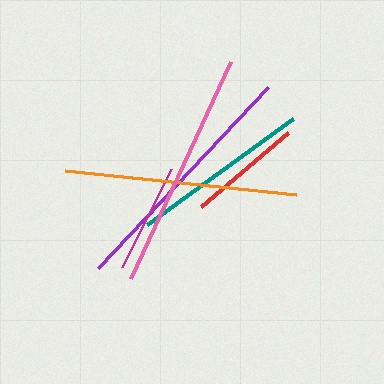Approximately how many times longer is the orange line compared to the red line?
The orange line is approximately 2.0 times the length of the red line.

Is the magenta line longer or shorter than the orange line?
The orange line is longer than the magenta line.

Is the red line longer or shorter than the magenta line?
The red line is longer than the magenta line.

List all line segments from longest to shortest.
From longest to shortest: purple, pink, orange, teal, red, magenta.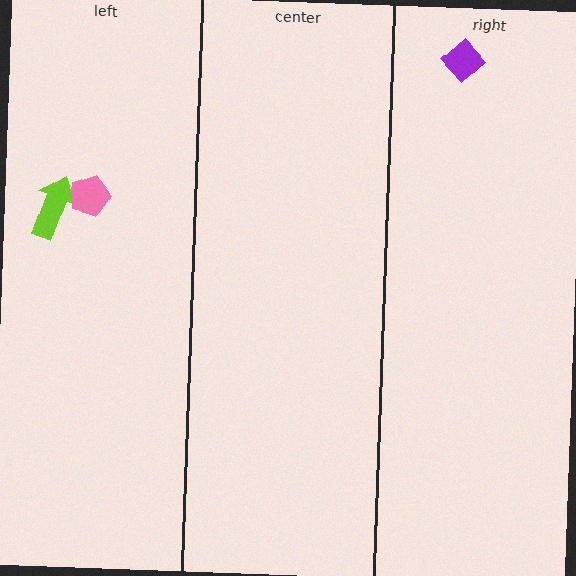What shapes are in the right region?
The purple diamond.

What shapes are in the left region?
The lime arrow, the pink pentagon.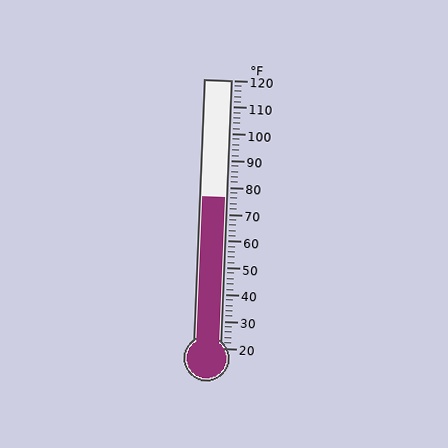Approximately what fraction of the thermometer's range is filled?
The thermometer is filled to approximately 55% of its range.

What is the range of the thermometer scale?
The thermometer scale ranges from 20°F to 120°F.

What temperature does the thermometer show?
The thermometer shows approximately 76°F.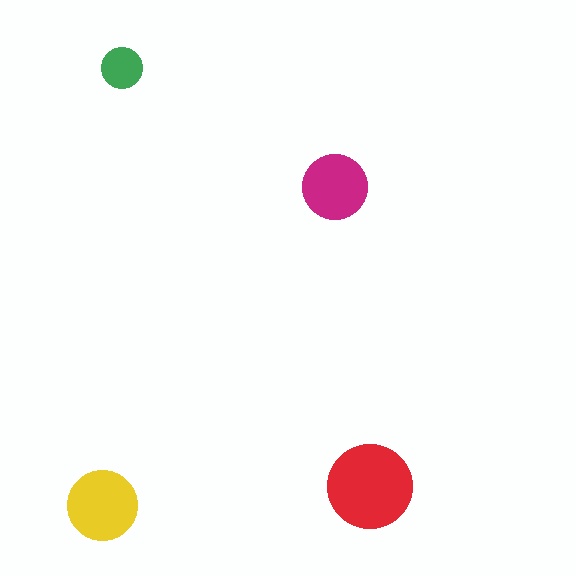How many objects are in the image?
There are 4 objects in the image.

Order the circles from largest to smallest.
the red one, the yellow one, the magenta one, the green one.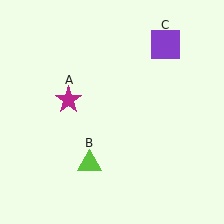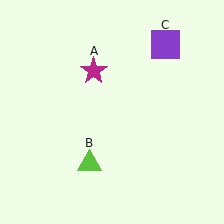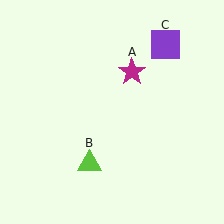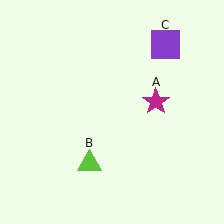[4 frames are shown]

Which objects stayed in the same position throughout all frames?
Lime triangle (object B) and purple square (object C) remained stationary.